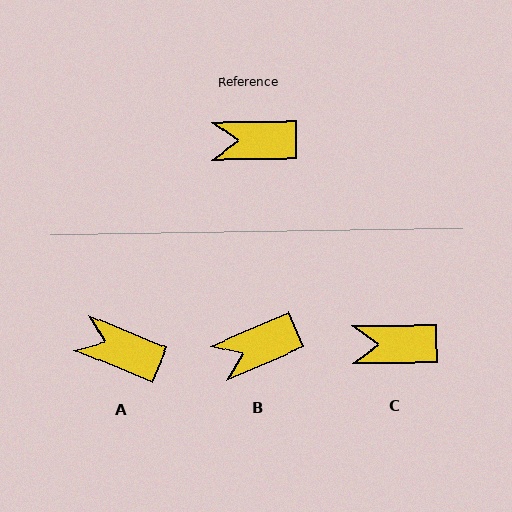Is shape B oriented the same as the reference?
No, it is off by about 24 degrees.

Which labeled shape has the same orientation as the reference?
C.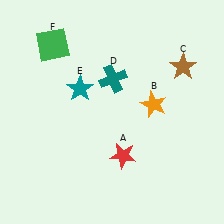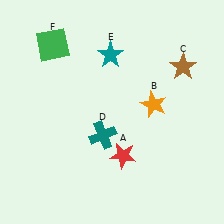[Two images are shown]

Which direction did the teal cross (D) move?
The teal cross (D) moved down.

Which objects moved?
The objects that moved are: the teal cross (D), the teal star (E).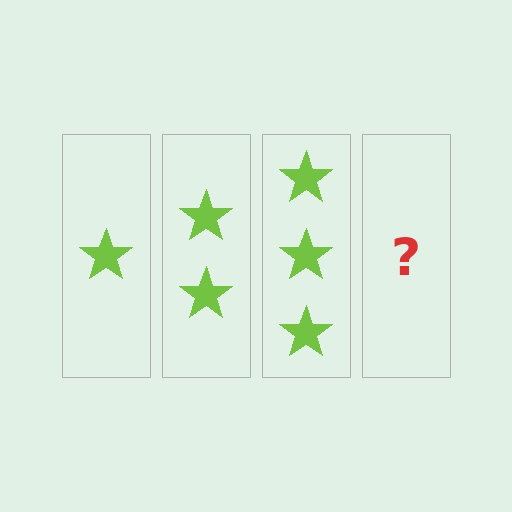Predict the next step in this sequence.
The next step is 4 stars.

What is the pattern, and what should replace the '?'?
The pattern is that each step adds one more star. The '?' should be 4 stars.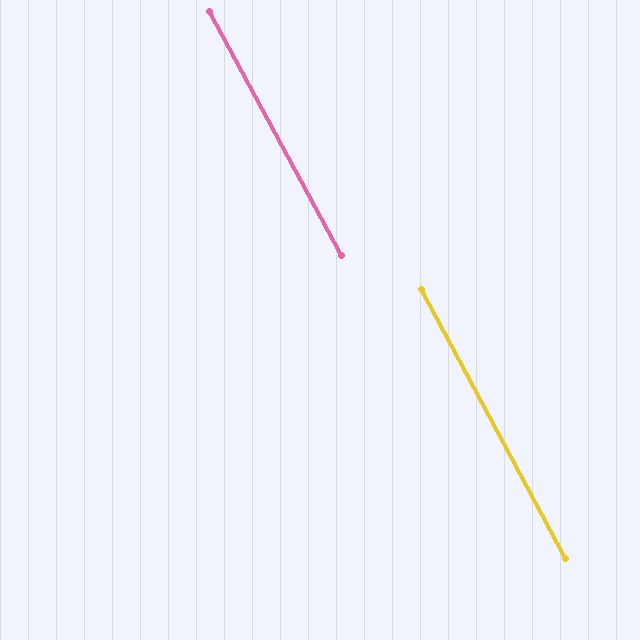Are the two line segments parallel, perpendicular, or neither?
Parallel — their directions differ by only 0.2°.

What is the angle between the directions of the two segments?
Approximately 0 degrees.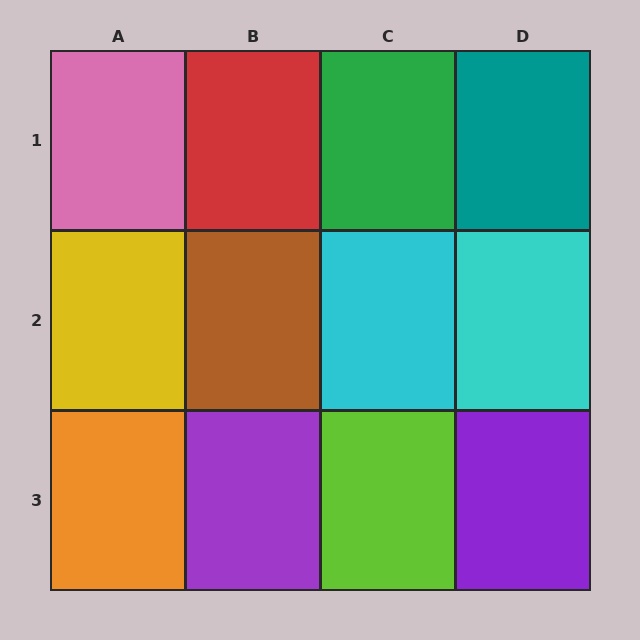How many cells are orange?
1 cell is orange.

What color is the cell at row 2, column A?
Yellow.